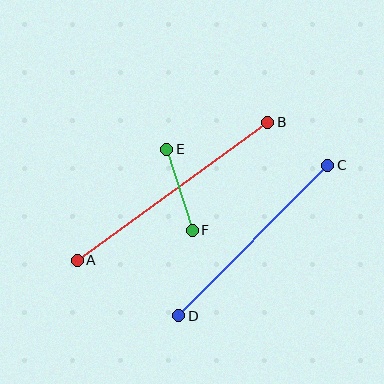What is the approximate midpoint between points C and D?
The midpoint is at approximately (253, 240) pixels.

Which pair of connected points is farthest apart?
Points A and B are farthest apart.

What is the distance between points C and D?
The distance is approximately 212 pixels.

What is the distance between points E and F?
The distance is approximately 85 pixels.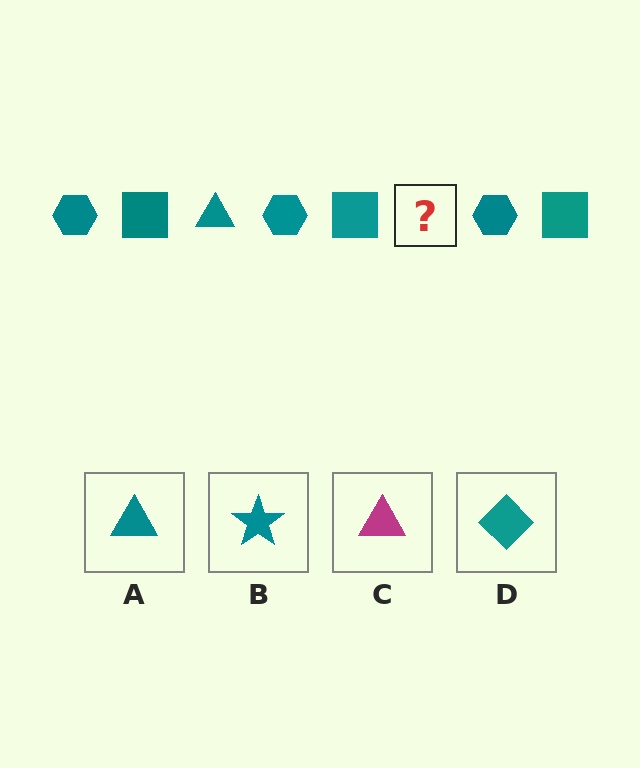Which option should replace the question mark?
Option A.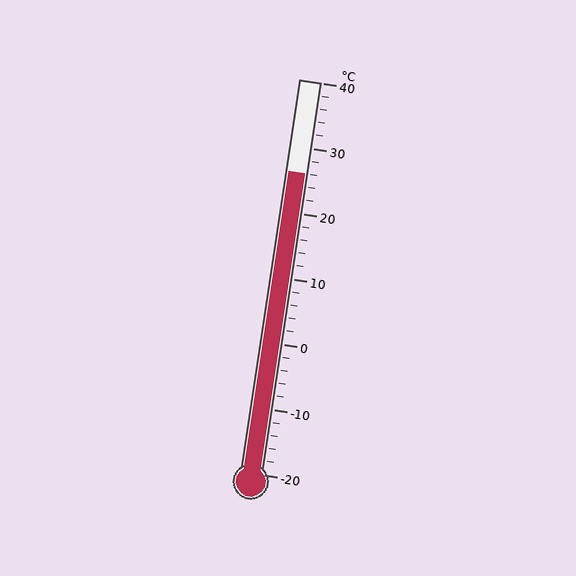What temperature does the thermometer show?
The thermometer shows approximately 26°C.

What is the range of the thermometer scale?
The thermometer scale ranges from -20°C to 40°C.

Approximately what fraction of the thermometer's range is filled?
The thermometer is filled to approximately 75% of its range.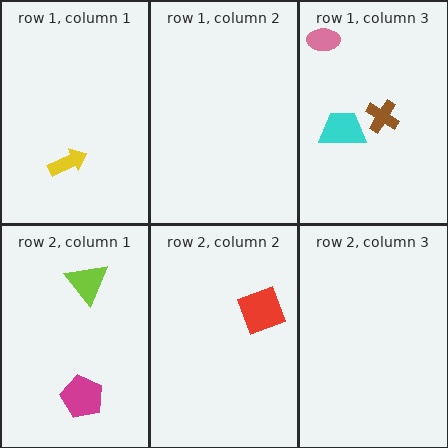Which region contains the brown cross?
The row 1, column 3 region.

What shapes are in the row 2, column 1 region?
The magenta pentagon, the lime triangle.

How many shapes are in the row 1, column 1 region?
1.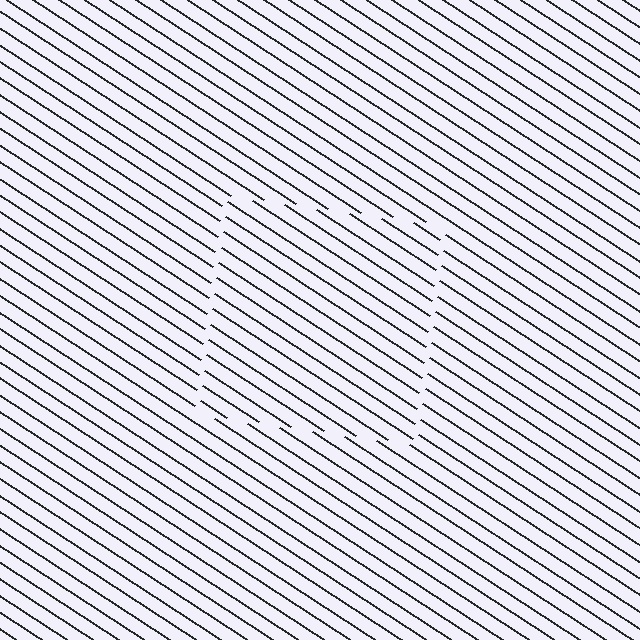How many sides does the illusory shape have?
4 sides — the line-ends trace a square.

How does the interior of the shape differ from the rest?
The interior of the shape contains the same grating, shifted by half a period — the contour is defined by the phase discontinuity where line-ends from the inner and outer gratings abut.